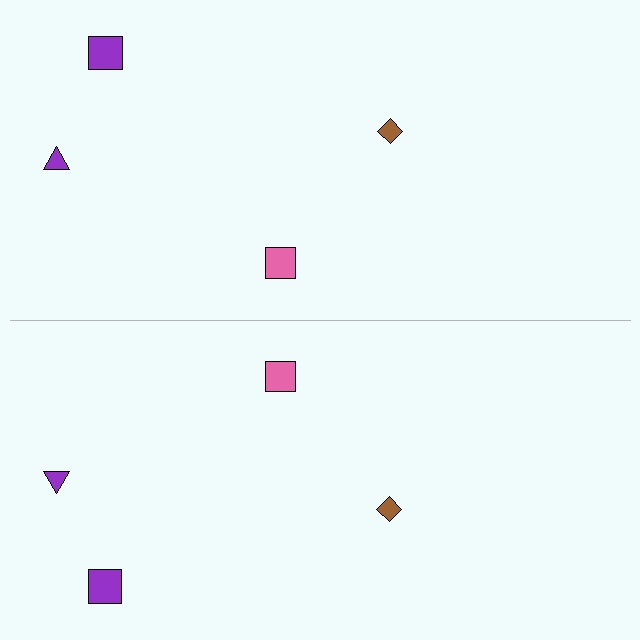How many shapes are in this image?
There are 8 shapes in this image.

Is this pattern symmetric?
Yes, this pattern has bilateral (reflection) symmetry.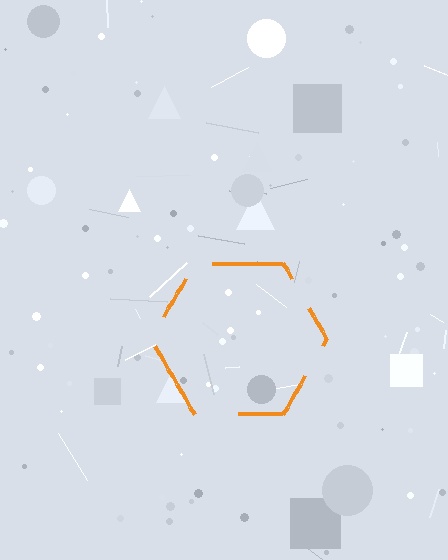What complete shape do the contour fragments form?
The contour fragments form a hexagon.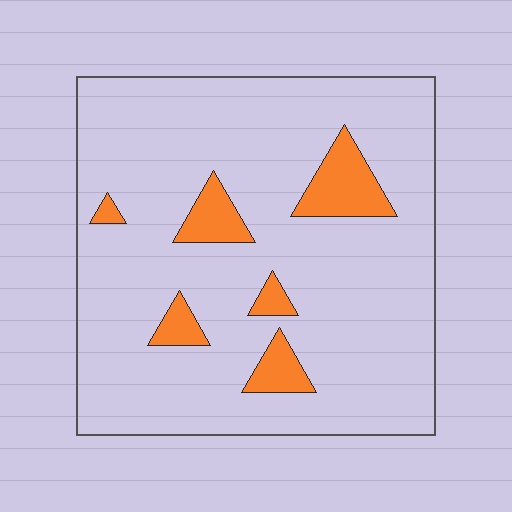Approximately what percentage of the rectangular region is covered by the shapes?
Approximately 10%.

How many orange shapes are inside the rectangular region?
6.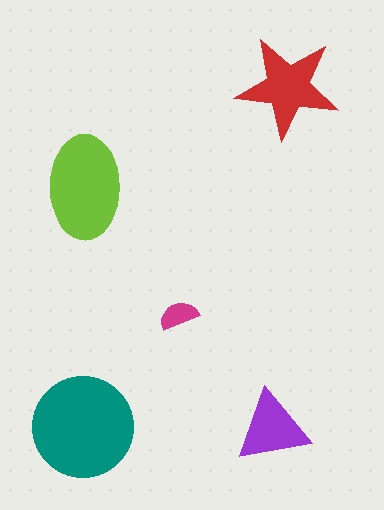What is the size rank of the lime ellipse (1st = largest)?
2nd.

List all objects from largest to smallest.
The teal circle, the lime ellipse, the red star, the purple triangle, the magenta semicircle.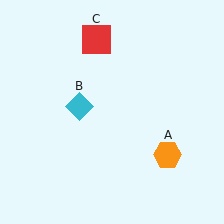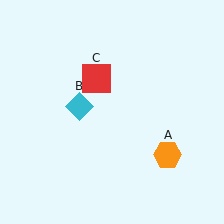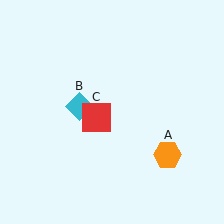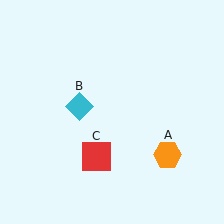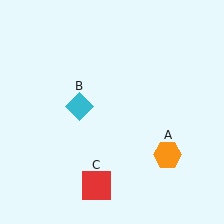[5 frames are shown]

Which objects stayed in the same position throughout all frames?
Orange hexagon (object A) and cyan diamond (object B) remained stationary.